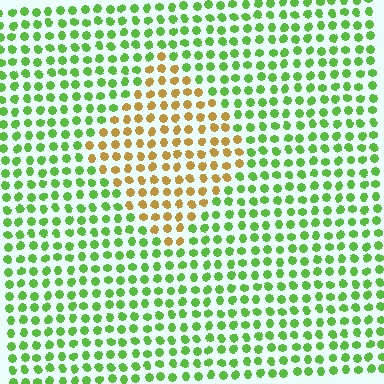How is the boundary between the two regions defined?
The boundary is defined purely by a slight shift in hue (about 67 degrees). Spacing, size, and orientation are identical on both sides.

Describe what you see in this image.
The image is filled with small lime elements in a uniform arrangement. A diamond-shaped region is visible where the elements are tinted to a slightly different hue, forming a subtle color boundary.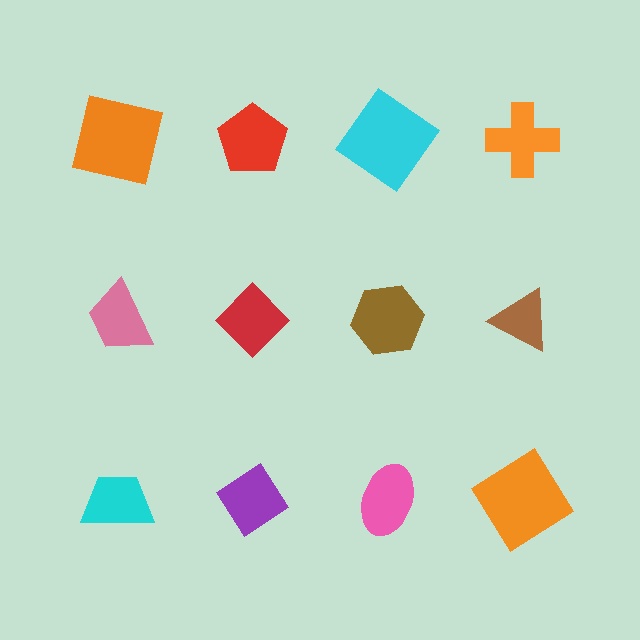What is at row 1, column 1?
An orange square.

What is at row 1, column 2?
A red pentagon.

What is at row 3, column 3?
A pink ellipse.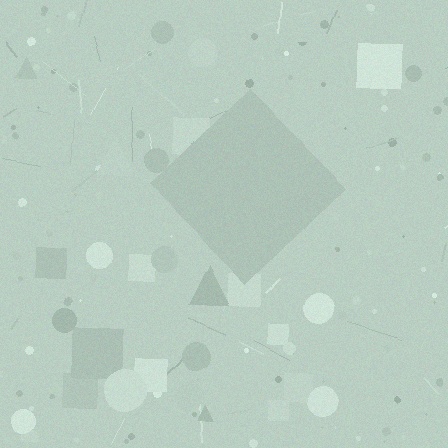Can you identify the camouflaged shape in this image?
The camouflaged shape is a diamond.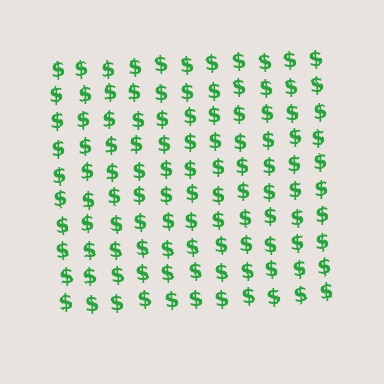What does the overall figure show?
The overall figure shows a square.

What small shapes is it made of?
It is made of small dollar signs.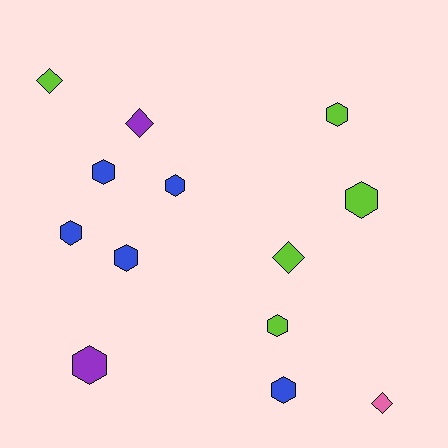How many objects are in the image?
There are 13 objects.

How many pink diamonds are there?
There is 1 pink diamond.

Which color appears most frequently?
Blue, with 5 objects.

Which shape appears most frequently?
Hexagon, with 9 objects.